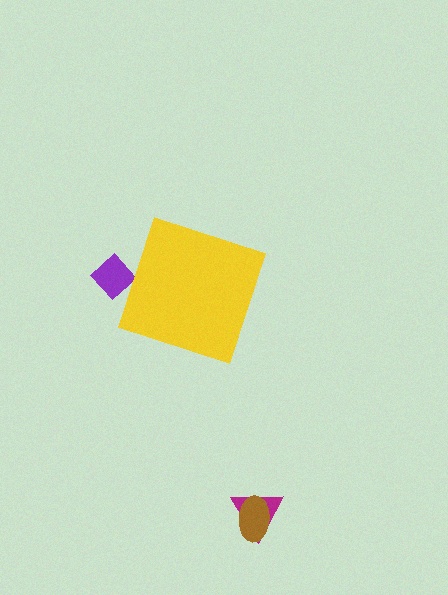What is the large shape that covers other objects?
A yellow diamond.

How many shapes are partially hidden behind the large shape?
1 shape is partially hidden.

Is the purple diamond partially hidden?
Yes, the purple diamond is partially hidden behind the yellow diamond.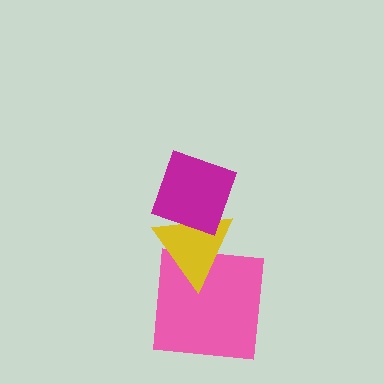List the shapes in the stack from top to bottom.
From top to bottom: the magenta diamond, the yellow triangle, the pink square.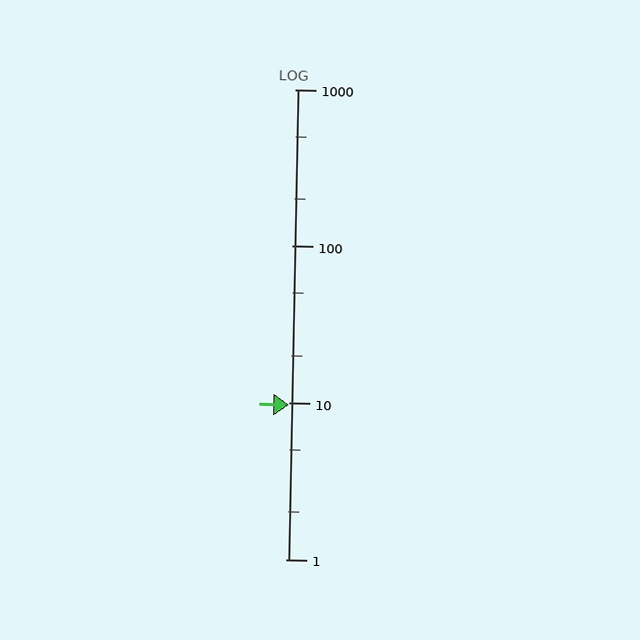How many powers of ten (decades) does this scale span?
The scale spans 3 decades, from 1 to 1000.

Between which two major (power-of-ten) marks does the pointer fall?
The pointer is between 1 and 10.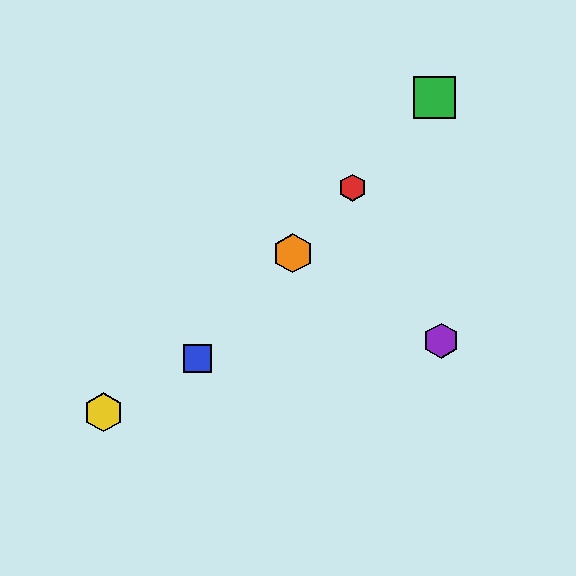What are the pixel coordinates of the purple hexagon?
The purple hexagon is at (441, 341).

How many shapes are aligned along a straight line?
4 shapes (the red hexagon, the blue square, the green square, the orange hexagon) are aligned along a straight line.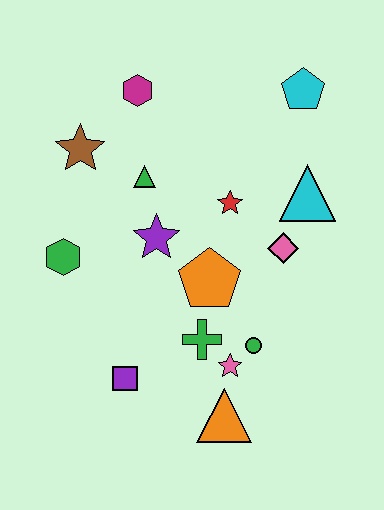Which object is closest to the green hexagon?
The purple star is closest to the green hexagon.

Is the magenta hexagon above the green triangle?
Yes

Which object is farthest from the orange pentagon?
The cyan pentagon is farthest from the orange pentagon.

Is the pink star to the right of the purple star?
Yes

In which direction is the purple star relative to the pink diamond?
The purple star is to the left of the pink diamond.